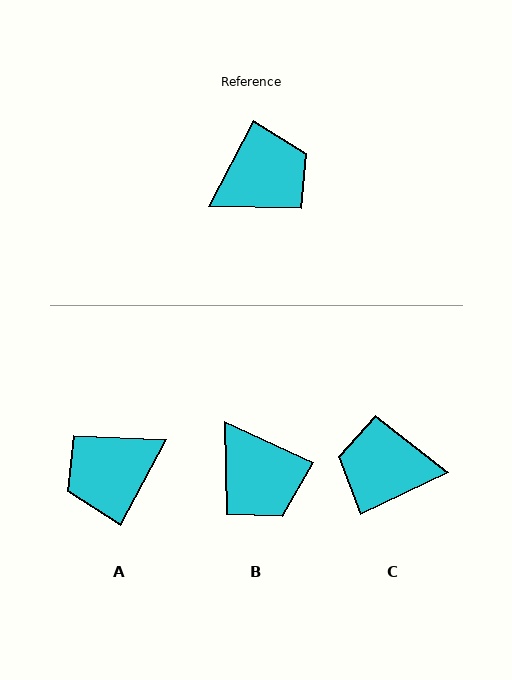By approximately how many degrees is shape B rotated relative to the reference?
Approximately 87 degrees clockwise.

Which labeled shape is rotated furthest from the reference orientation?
A, about 179 degrees away.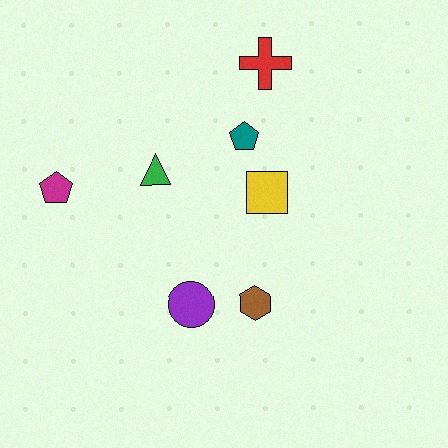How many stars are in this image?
There are no stars.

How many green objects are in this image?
There is 1 green object.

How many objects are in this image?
There are 7 objects.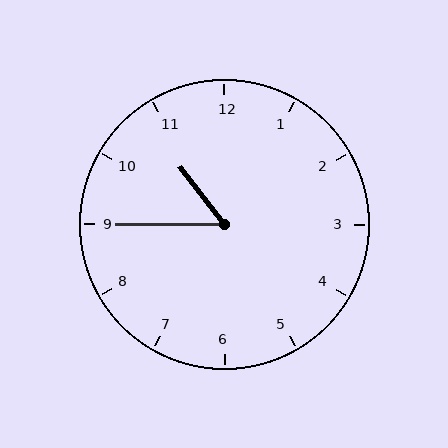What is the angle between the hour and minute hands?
Approximately 52 degrees.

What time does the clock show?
10:45.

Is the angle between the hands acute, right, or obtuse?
It is acute.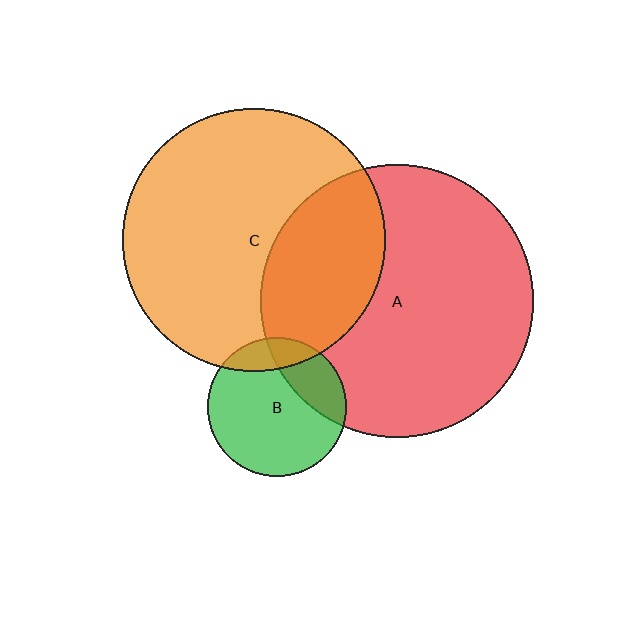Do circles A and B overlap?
Yes.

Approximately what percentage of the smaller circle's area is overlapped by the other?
Approximately 25%.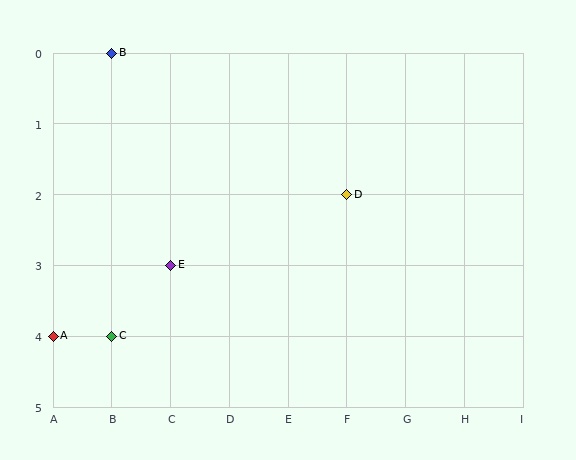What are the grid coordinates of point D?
Point D is at grid coordinates (F, 2).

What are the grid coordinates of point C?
Point C is at grid coordinates (B, 4).